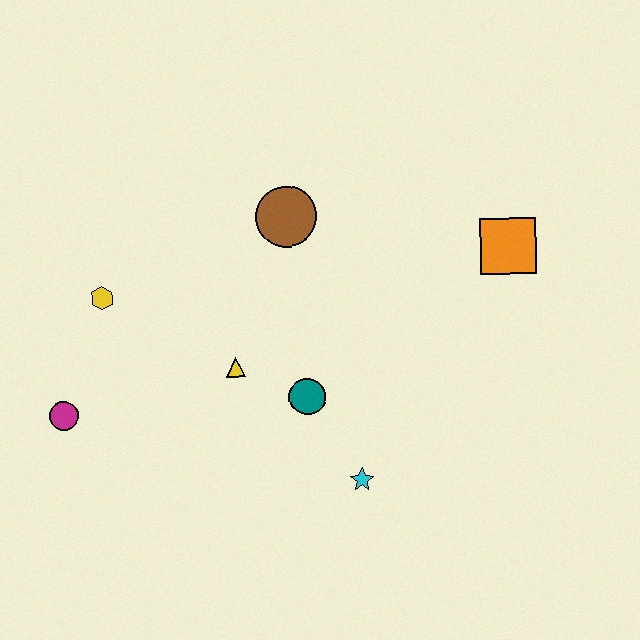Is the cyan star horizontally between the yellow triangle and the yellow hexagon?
No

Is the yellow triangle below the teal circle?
No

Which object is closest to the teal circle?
The yellow triangle is closest to the teal circle.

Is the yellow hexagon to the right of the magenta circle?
Yes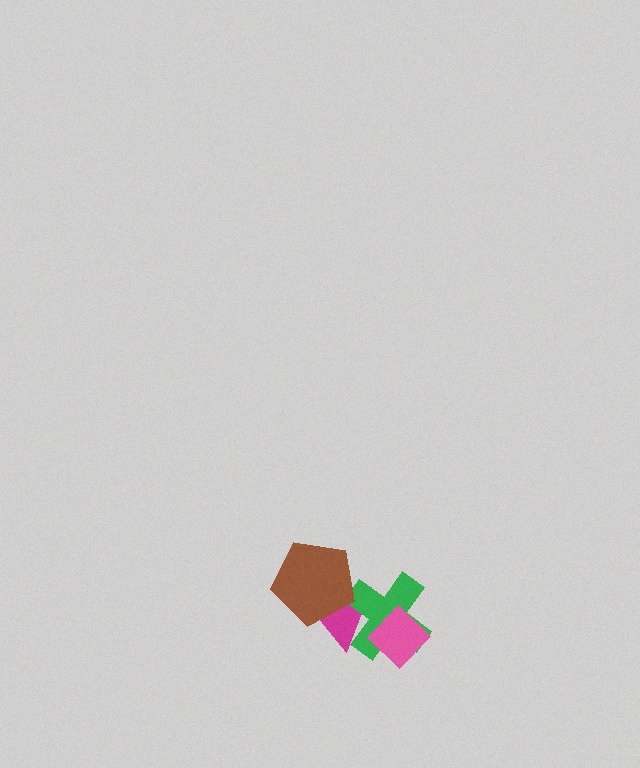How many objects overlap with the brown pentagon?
1 object overlaps with the brown pentagon.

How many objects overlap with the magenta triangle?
3 objects overlap with the magenta triangle.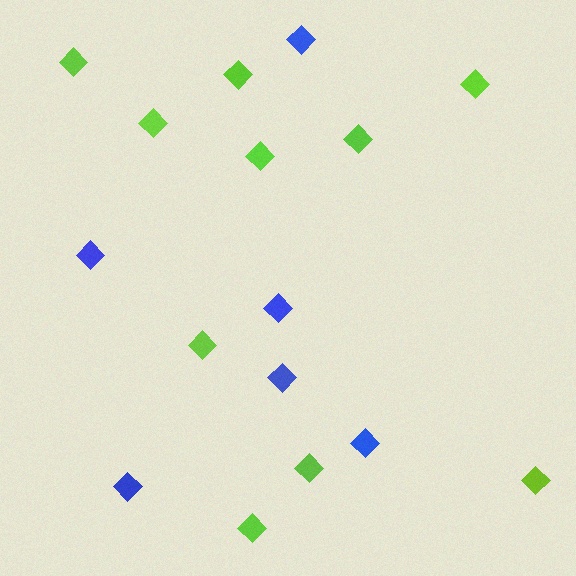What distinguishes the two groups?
There are 2 groups: one group of blue diamonds (6) and one group of lime diamonds (10).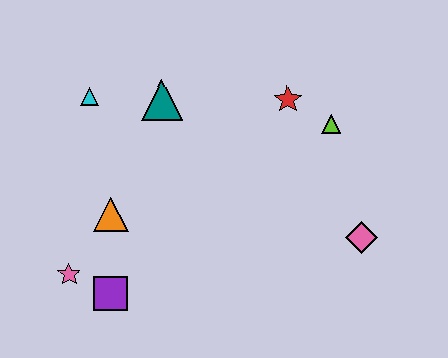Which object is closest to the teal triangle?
The cyan triangle is closest to the teal triangle.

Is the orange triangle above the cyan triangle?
No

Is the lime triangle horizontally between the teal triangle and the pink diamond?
Yes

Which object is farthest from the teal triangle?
The pink diamond is farthest from the teal triangle.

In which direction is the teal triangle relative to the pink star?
The teal triangle is above the pink star.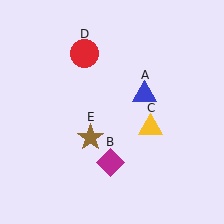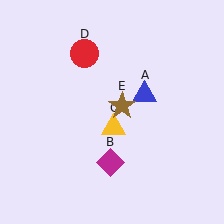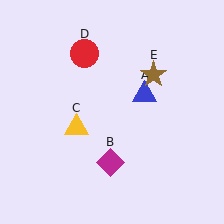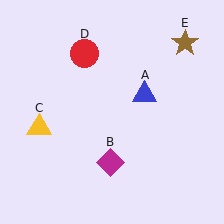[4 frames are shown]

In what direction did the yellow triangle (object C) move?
The yellow triangle (object C) moved left.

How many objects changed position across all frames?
2 objects changed position: yellow triangle (object C), brown star (object E).